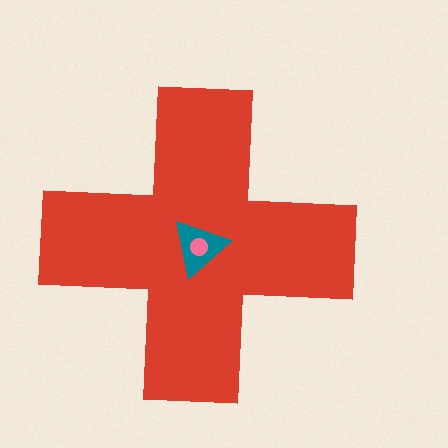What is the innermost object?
The pink circle.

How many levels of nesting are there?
3.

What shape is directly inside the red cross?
The teal triangle.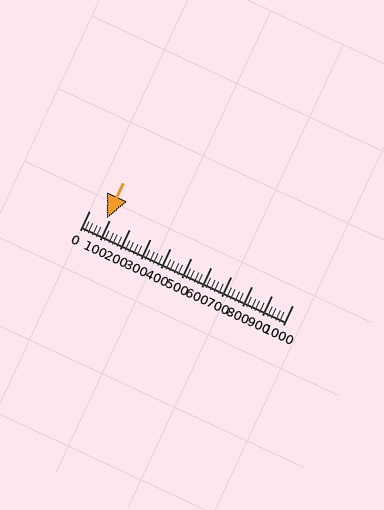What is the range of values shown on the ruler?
The ruler shows values from 0 to 1000.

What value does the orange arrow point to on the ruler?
The orange arrow points to approximately 85.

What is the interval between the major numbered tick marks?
The major tick marks are spaced 100 units apart.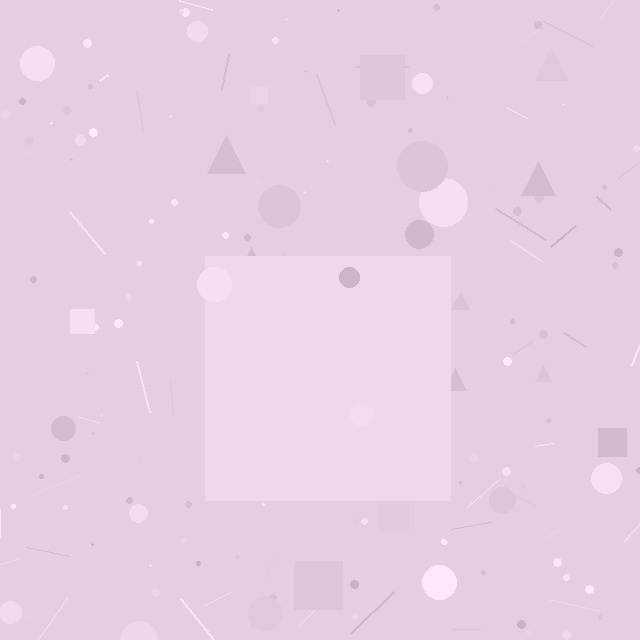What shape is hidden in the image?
A square is hidden in the image.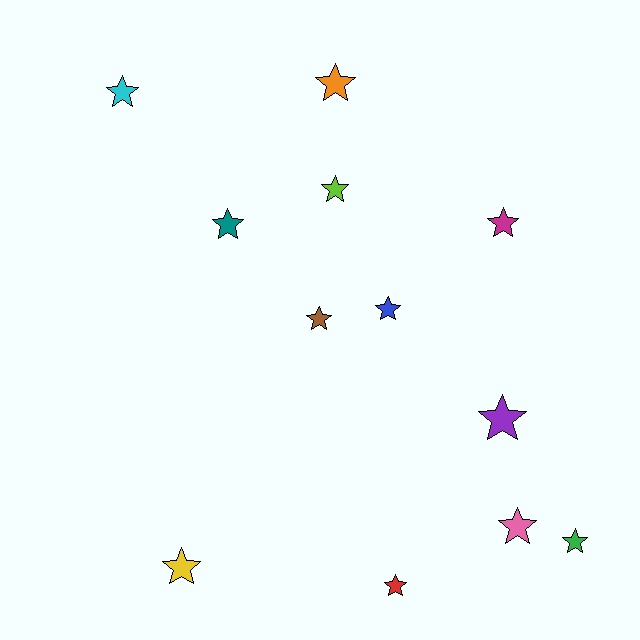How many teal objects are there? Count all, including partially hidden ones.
There is 1 teal object.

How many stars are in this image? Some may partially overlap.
There are 12 stars.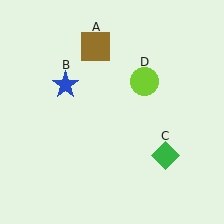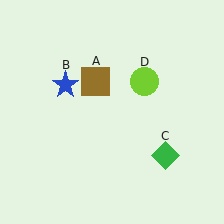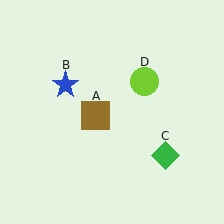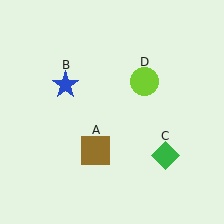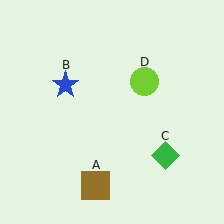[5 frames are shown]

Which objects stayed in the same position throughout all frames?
Blue star (object B) and green diamond (object C) and lime circle (object D) remained stationary.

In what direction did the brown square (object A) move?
The brown square (object A) moved down.